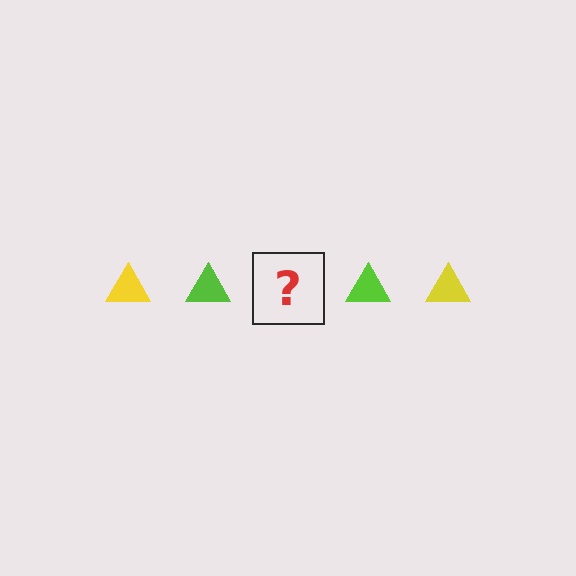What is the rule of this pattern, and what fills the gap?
The rule is that the pattern cycles through yellow, lime triangles. The gap should be filled with a yellow triangle.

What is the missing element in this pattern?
The missing element is a yellow triangle.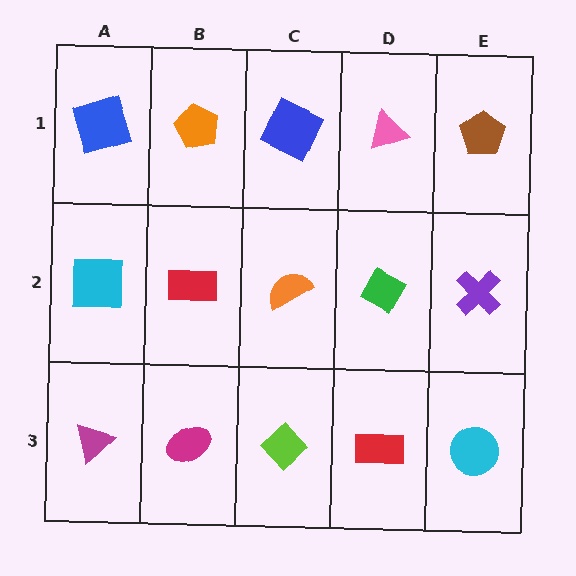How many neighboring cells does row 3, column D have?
3.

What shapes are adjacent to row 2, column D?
A pink triangle (row 1, column D), a red rectangle (row 3, column D), an orange semicircle (row 2, column C), a purple cross (row 2, column E).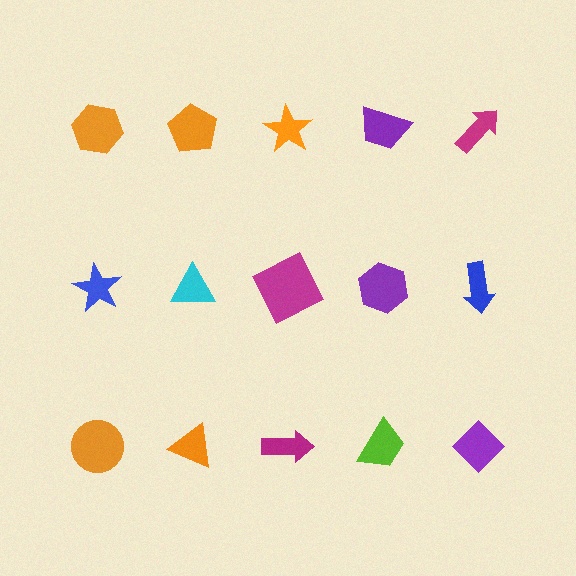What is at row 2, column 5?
A blue arrow.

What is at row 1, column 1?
An orange hexagon.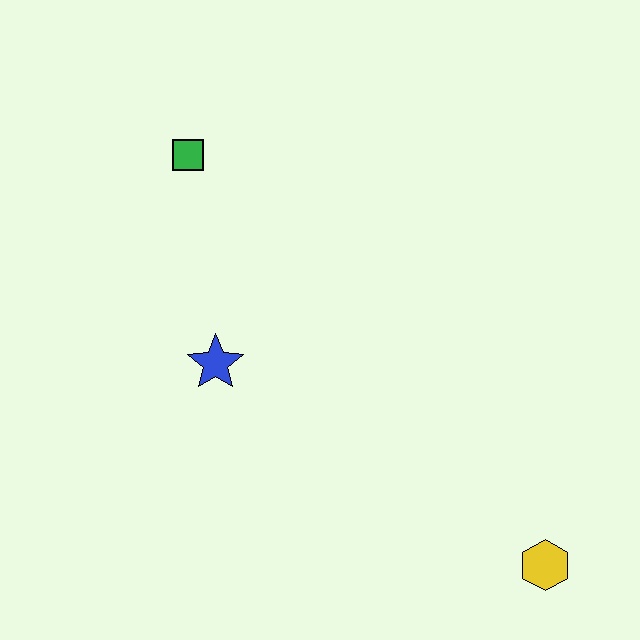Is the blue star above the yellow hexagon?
Yes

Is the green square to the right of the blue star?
No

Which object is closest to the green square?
The blue star is closest to the green square.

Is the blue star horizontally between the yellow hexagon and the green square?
Yes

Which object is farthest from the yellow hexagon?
The green square is farthest from the yellow hexagon.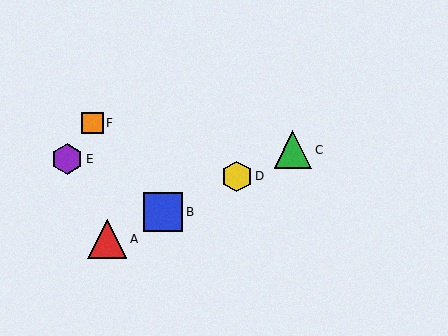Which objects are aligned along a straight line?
Objects A, B, C, D are aligned along a straight line.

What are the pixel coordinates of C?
Object C is at (293, 150).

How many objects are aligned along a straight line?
4 objects (A, B, C, D) are aligned along a straight line.